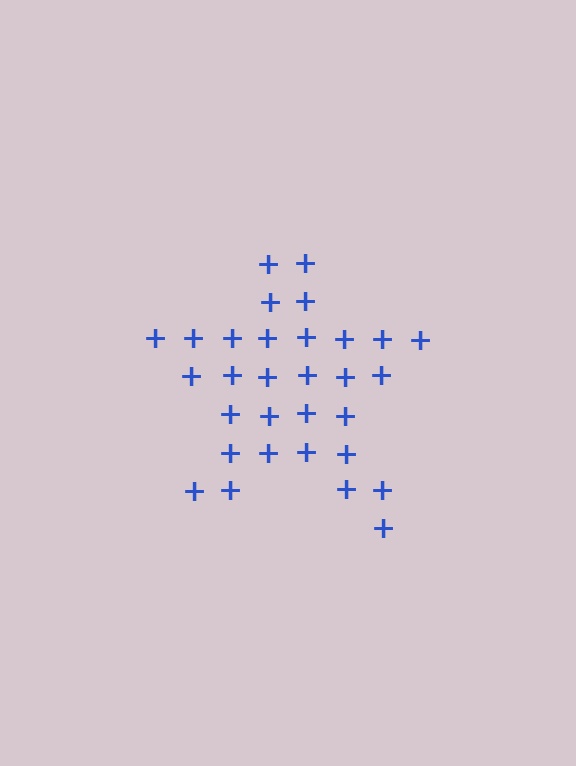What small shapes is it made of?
It is made of small plus signs.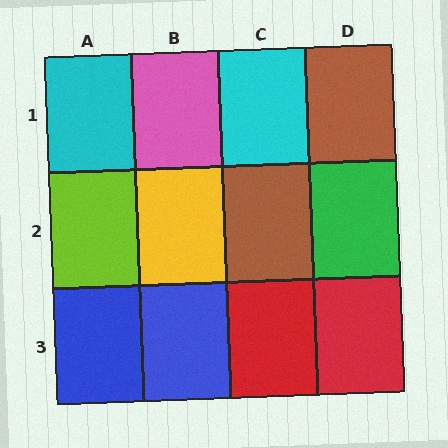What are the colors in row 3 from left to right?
Blue, blue, red, red.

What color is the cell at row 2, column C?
Brown.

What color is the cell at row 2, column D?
Green.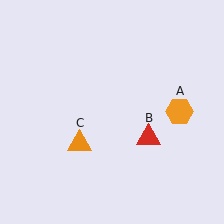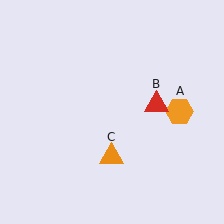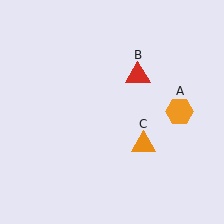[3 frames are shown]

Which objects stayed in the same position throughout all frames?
Orange hexagon (object A) remained stationary.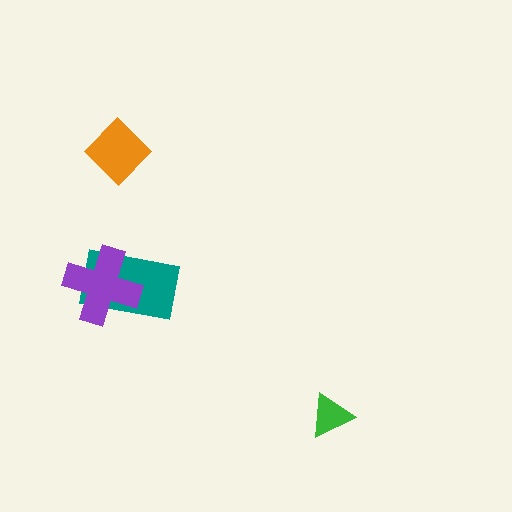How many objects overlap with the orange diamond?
0 objects overlap with the orange diamond.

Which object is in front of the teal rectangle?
The purple cross is in front of the teal rectangle.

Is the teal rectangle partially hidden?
Yes, it is partially covered by another shape.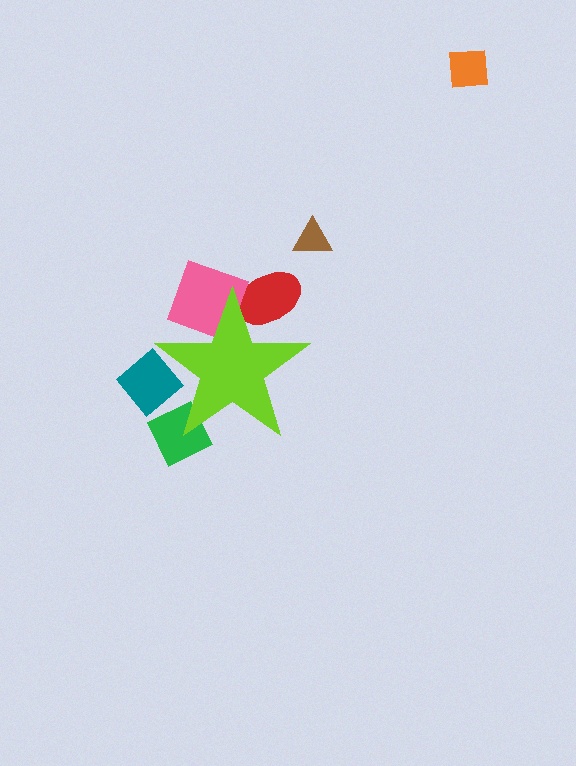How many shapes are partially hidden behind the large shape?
4 shapes are partially hidden.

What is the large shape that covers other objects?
A lime star.